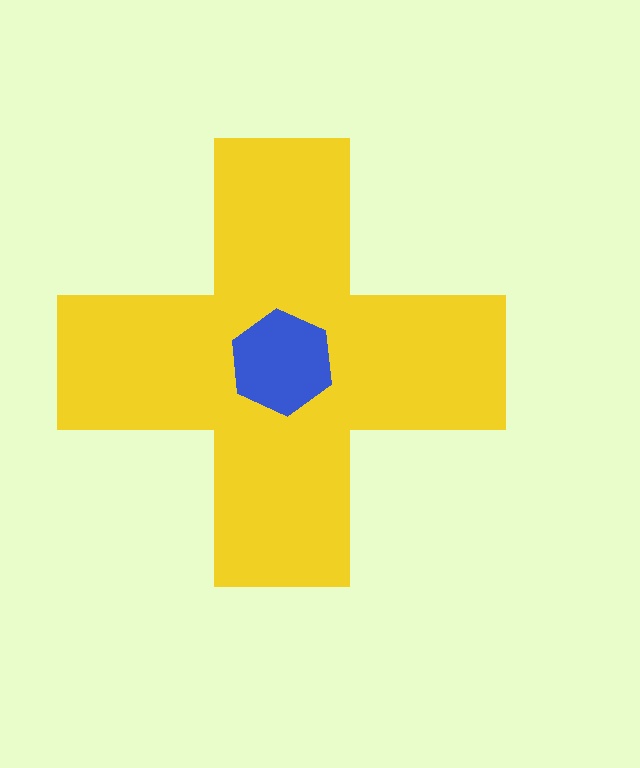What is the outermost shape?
The yellow cross.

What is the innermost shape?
The blue hexagon.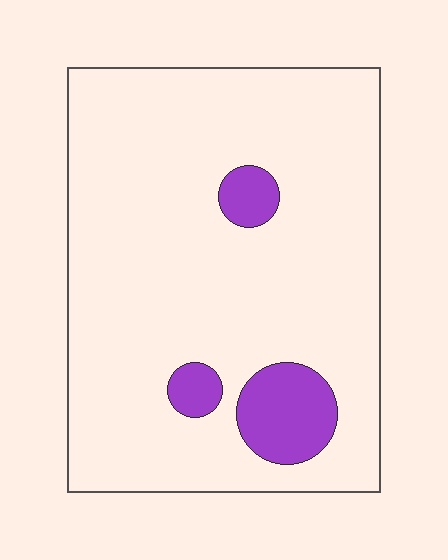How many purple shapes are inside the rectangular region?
3.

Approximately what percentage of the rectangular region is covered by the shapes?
Approximately 10%.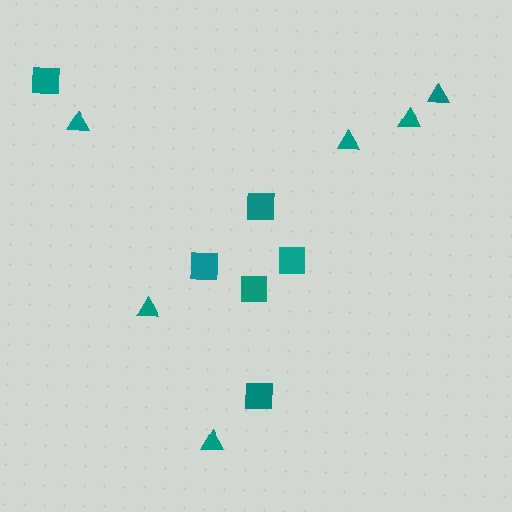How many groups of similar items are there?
There are 2 groups: one group of triangles (6) and one group of squares (6).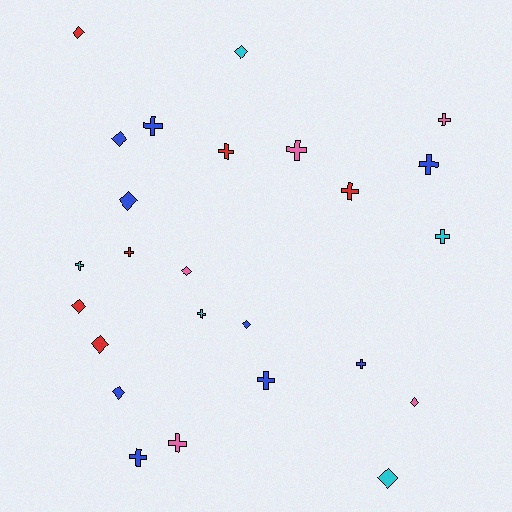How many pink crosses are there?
There are 3 pink crosses.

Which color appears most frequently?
Blue, with 9 objects.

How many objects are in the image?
There are 25 objects.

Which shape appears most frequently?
Cross, with 14 objects.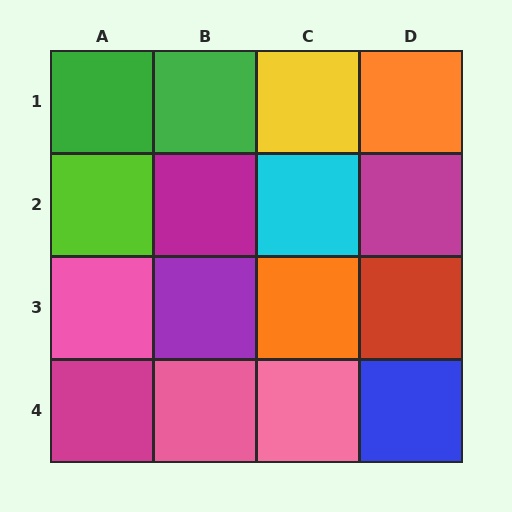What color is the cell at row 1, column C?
Yellow.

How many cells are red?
1 cell is red.